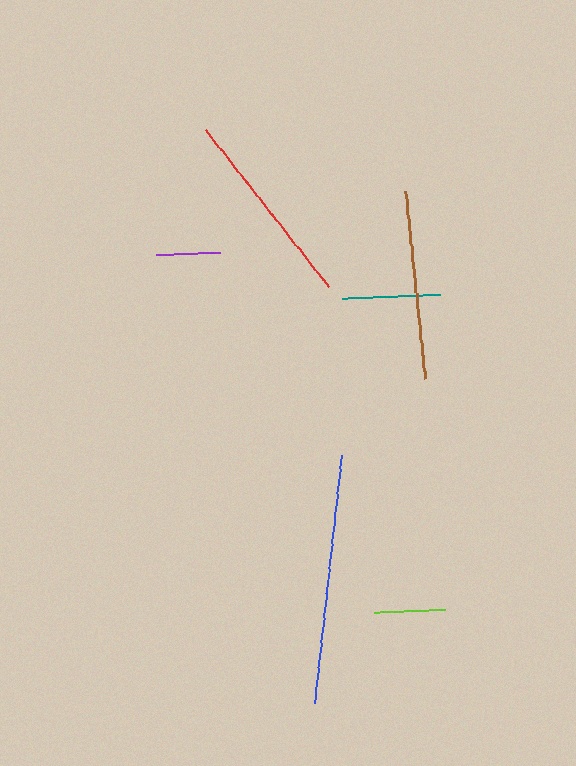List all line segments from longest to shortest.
From longest to shortest: blue, red, brown, teal, lime, purple.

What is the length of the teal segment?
The teal segment is approximately 99 pixels long.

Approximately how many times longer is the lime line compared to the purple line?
The lime line is approximately 1.1 times the length of the purple line.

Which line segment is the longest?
The blue line is the longest at approximately 249 pixels.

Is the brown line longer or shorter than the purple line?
The brown line is longer than the purple line.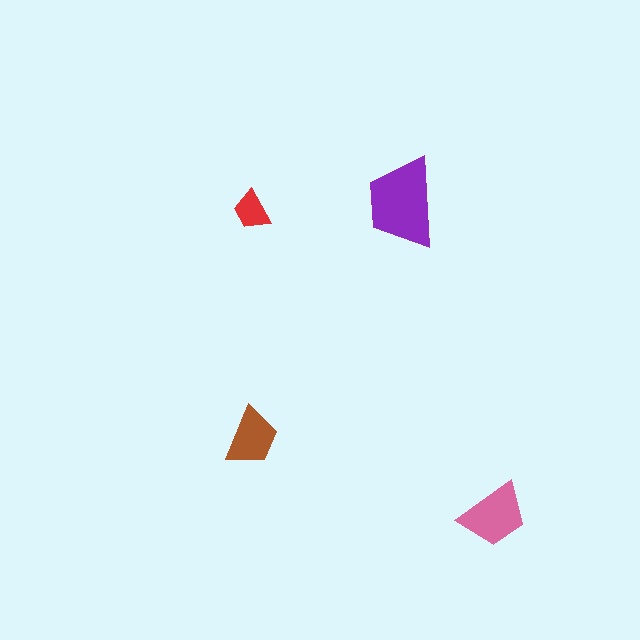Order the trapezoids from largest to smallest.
the purple one, the pink one, the brown one, the red one.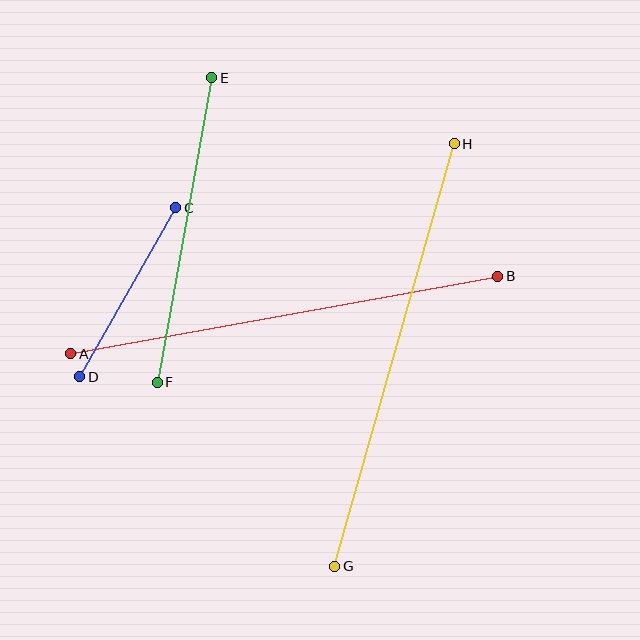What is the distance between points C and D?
The distance is approximately 194 pixels.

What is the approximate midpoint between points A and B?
The midpoint is at approximately (284, 315) pixels.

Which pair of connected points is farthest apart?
Points G and H are farthest apart.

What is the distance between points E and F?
The distance is approximately 309 pixels.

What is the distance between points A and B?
The distance is approximately 434 pixels.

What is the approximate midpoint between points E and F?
The midpoint is at approximately (185, 230) pixels.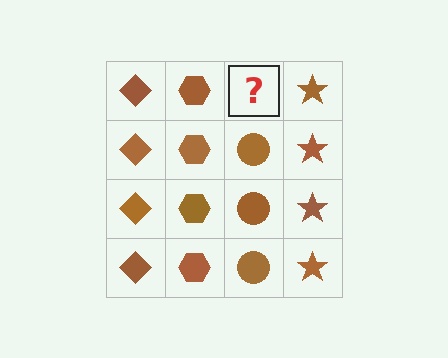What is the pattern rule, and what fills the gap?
The rule is that each column has a consistent shape. The gap should be filled with a brown circle.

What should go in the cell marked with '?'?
The missing cell should contain a brown circle.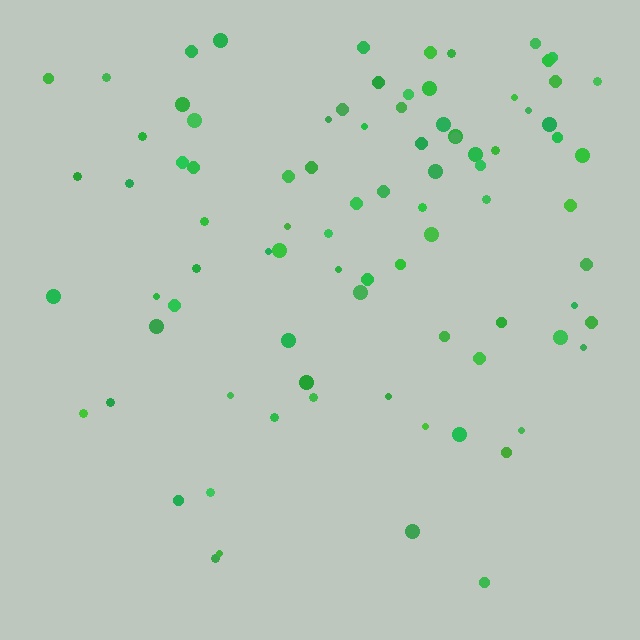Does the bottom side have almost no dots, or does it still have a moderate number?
Still a moderate number, just noticeably fewer than the top.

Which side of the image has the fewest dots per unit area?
The bottom.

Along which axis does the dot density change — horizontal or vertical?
Vertical.